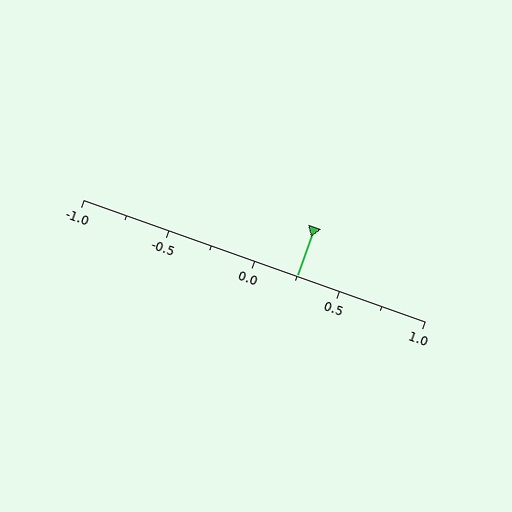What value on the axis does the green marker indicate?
The marker indicates approximately 0.25.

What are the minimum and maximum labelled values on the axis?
The axis runs from -1.0 to 1.0.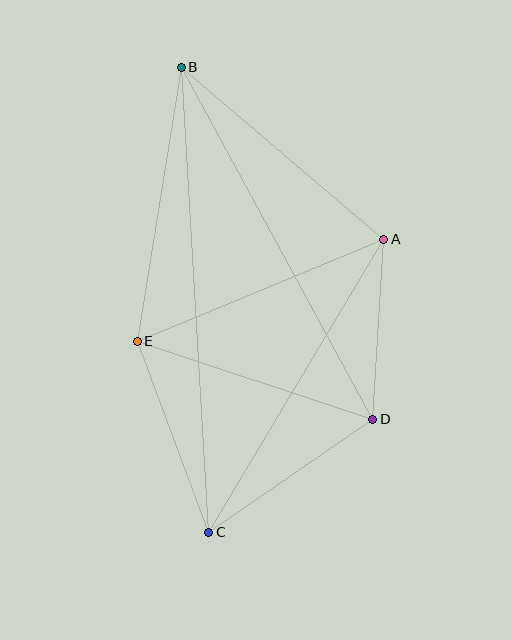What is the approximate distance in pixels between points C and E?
The distance between C and E is approximately 204 pixels.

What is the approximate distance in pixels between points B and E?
The distance between B and E is approximately 278 pixels.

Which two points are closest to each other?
Points A and D are closest to each other.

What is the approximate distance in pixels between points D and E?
The distance between D and E is approximately 248 pixels.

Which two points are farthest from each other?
Points B and C are farthest from each other.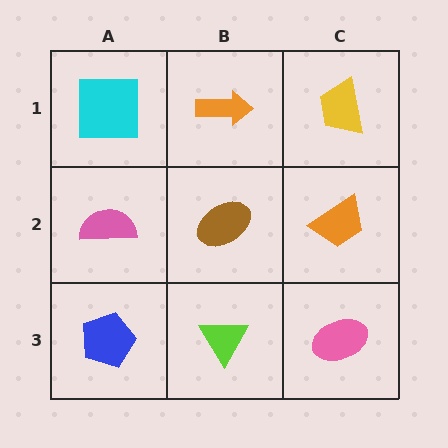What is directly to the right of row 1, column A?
An orange arrow.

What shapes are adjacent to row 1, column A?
A pink semicircle (row 2, column A), an orange arrow (row 1, column B).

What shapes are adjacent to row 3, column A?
A pink semicircle (row 2, column A), a lime triangle (row 3, column B).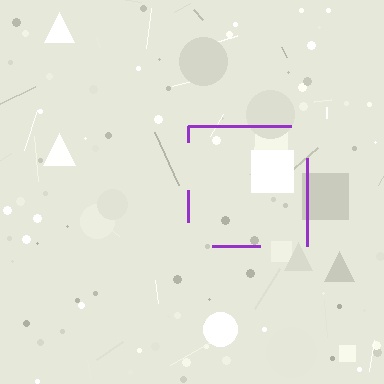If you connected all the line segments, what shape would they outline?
They would outline a square.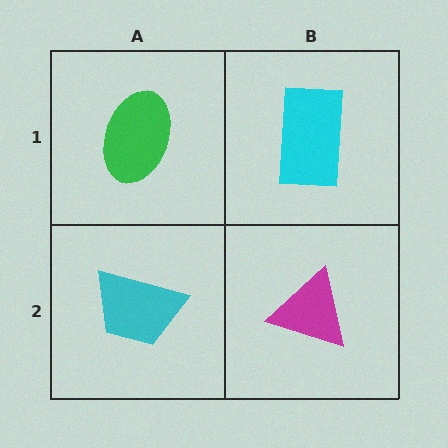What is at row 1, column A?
A green ellipse.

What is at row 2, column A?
A cyan trapezoid.